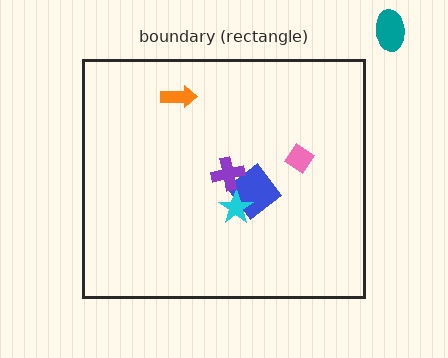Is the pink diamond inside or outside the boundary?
Inside.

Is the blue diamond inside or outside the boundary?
Inside.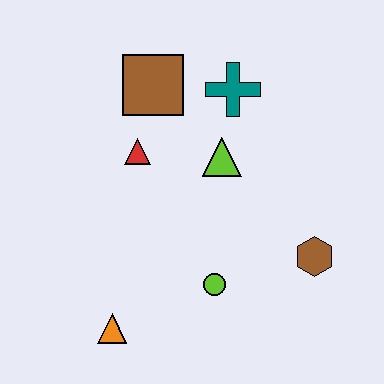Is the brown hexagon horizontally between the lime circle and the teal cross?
No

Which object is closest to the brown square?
The red triangle is closest to the brown square.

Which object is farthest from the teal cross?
The orange triangle is farthest from the teal cross.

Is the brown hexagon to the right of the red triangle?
Yes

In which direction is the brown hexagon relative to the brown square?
The brown hexagon is below the brown square.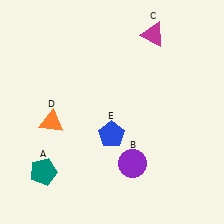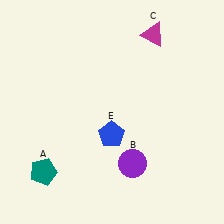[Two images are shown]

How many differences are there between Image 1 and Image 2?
There is 1 difference between the two images.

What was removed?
The orange triangle (D) was removed in Image 2.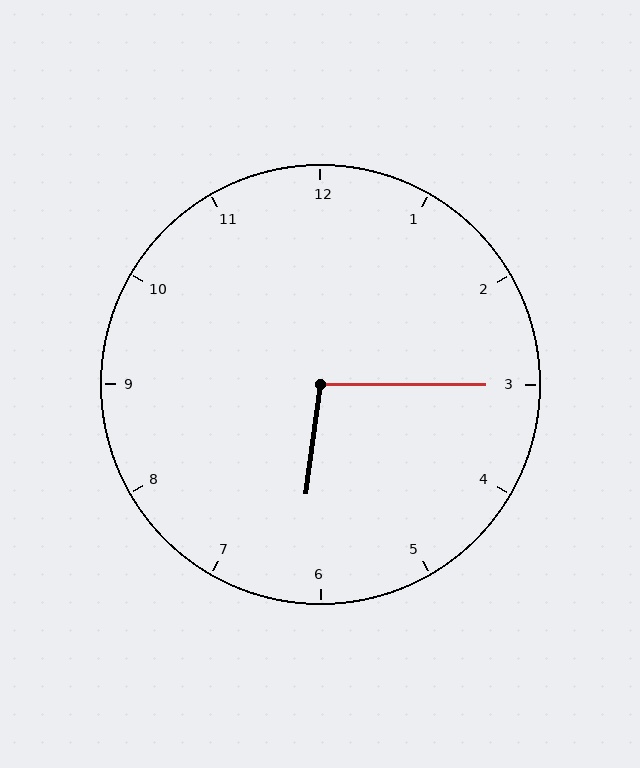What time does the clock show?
6:15.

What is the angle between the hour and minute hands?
Approximately 98 degrees.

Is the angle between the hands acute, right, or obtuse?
It is obtuse.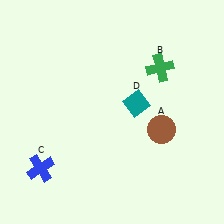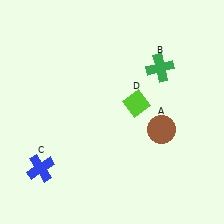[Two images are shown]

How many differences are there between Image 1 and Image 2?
There is 1 difference between the two images.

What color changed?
The diamond (D) changed from teal in Image 1 to lime in Image 2.